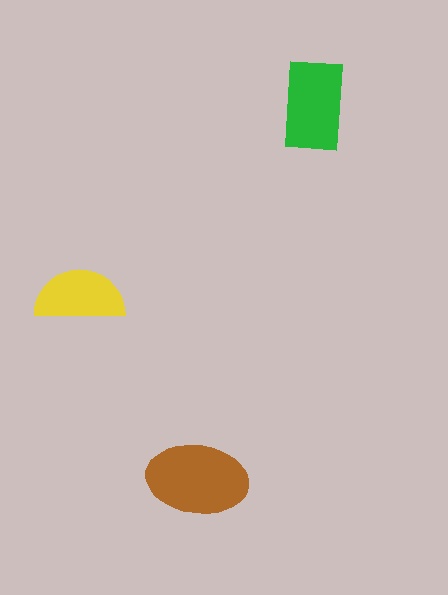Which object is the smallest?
The yellow semicircle.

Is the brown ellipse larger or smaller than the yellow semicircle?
Larger.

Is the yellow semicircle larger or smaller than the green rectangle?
Smaller.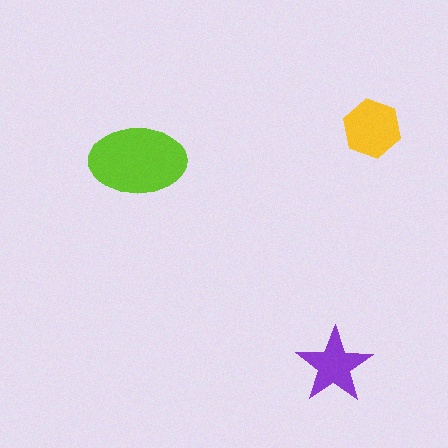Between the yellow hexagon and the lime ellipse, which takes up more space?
The lime ellipse.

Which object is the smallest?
The purple star.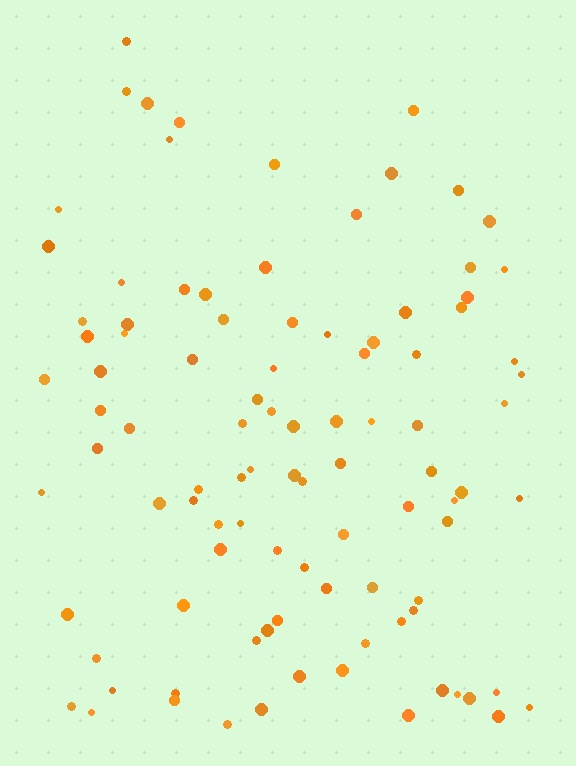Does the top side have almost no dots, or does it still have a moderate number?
Still a moderate number, just noticeably fewer than the bottom.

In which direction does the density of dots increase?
From top to bottom, with the bottom side densest.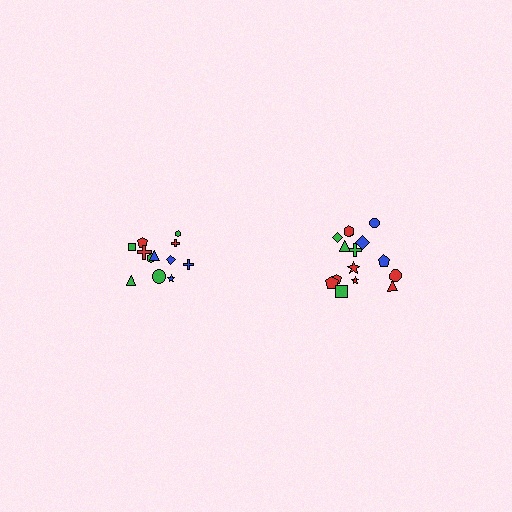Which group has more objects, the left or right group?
The right group.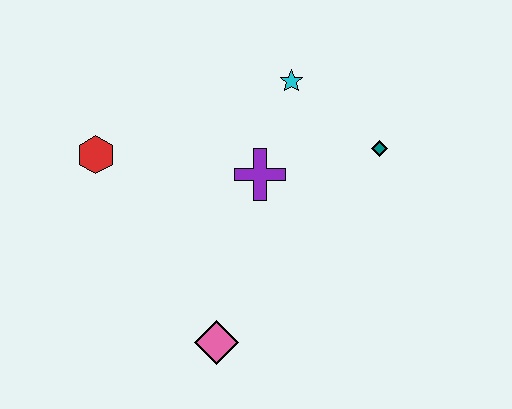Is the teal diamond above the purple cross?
Yes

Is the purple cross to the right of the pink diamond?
Yes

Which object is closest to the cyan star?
The purple cross is closest to the cyan star.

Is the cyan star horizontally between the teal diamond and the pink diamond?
Yes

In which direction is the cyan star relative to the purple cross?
The cyan star is above the purple cross.